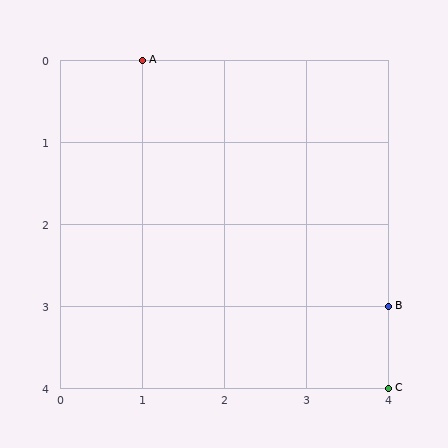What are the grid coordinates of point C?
Point C is at grid coordinates (4, 4).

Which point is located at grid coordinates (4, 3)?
Point B is at (4, 3).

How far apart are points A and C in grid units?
Points A and C are 3 columns and 4 rows apart (about 5.0 grid units diagonally).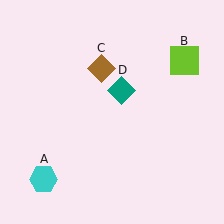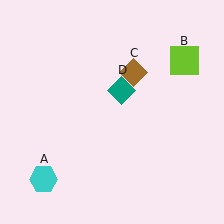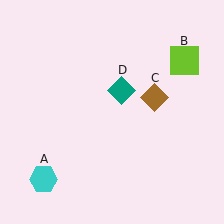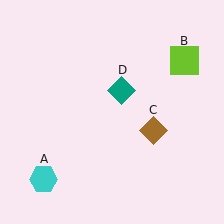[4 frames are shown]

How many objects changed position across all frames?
1 object changed position: brown diamond (object C).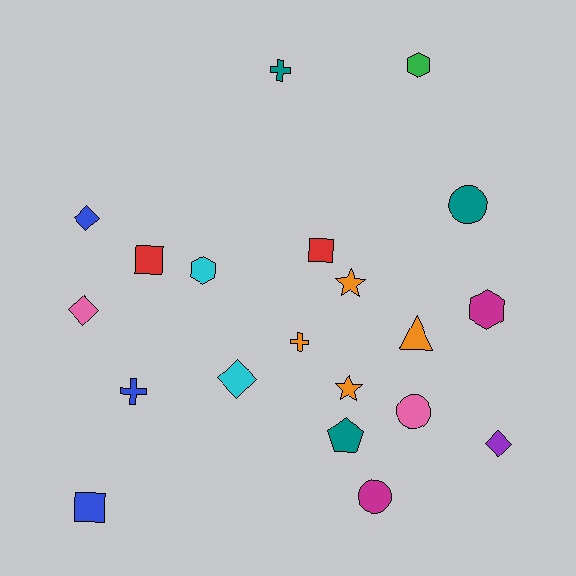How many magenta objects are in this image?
There are 2 magenta objects.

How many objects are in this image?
There are 20 objects.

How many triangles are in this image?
There is 1 triangle.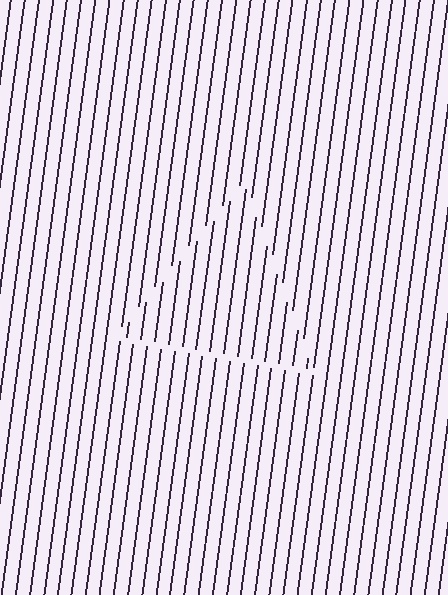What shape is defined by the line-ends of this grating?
An illusory triangle. The interior of the shape contains the same grating, shifted by half a period — the contour is defined by the phase discontinuity where line-ends from the inner and outer gratings abut.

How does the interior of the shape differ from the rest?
The interior of the shape contains the same grating, shifted by half a period — the contour is defined by the phase discontinuity where line-ends from the inner and outer gratings abut.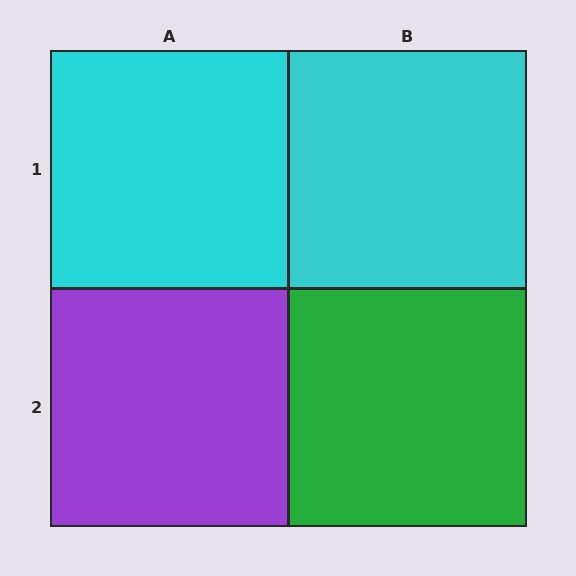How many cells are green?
1 cell is green.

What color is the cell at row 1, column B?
Cyan.